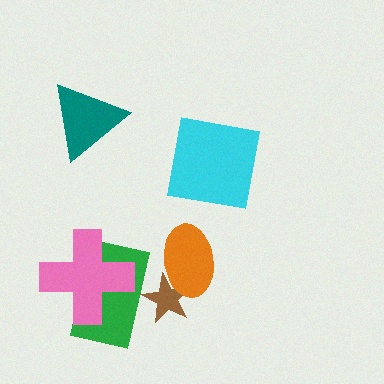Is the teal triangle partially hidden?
No, no other shape covers it.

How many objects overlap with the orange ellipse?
1 object overlaps with the orange ellipse.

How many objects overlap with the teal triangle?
0 objects overlap with the teal triangle.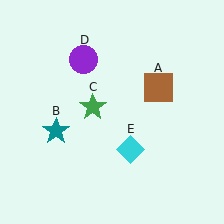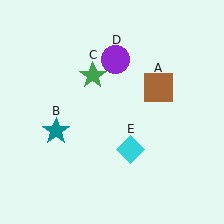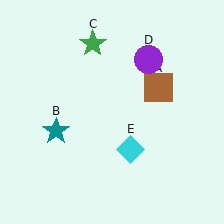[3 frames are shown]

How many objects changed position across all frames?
2 objects changed position: green star (object C), purple circle (object D).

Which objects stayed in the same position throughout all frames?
Brown square (object A) and teal star (object B) and cyan diamond (object E) remained stationary.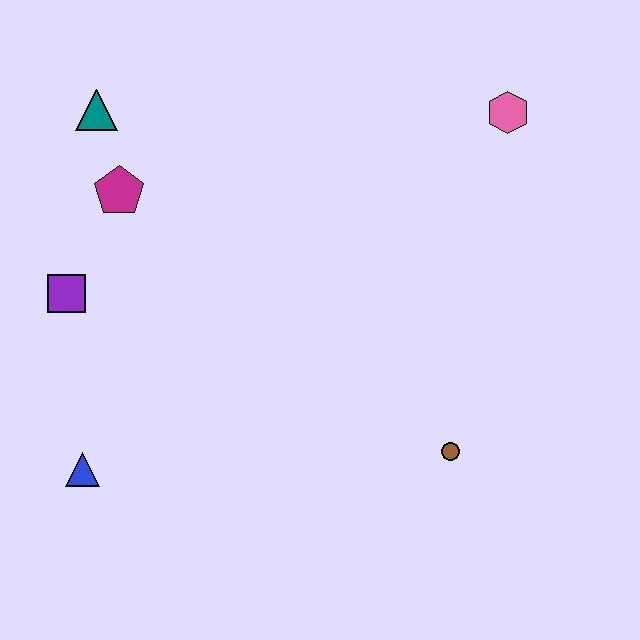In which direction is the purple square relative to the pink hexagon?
The purple square is to the left of the pink hexagon.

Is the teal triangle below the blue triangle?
No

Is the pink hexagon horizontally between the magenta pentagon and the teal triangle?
No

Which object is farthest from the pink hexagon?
The blue triangle is farthest from the pink hexagon.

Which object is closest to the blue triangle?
The purple square is closest to the blue triangle.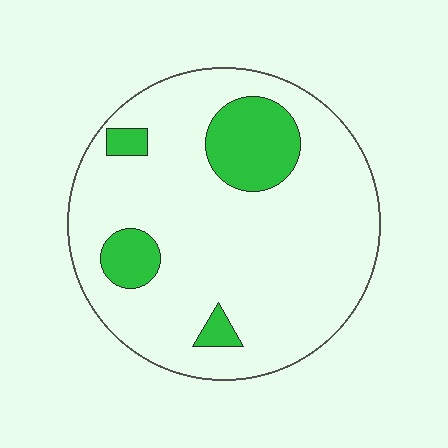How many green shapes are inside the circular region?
4.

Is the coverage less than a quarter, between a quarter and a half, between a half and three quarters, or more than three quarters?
Less than a quarter.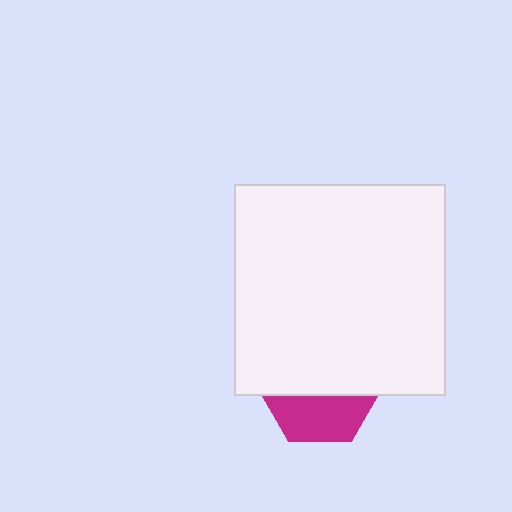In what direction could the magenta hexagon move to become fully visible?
The magenta hexagon could move down. That would shift it out from behind the white square entirely.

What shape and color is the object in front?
The object in front is a white square.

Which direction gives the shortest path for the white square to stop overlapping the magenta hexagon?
Moving up gives the shortest separation.